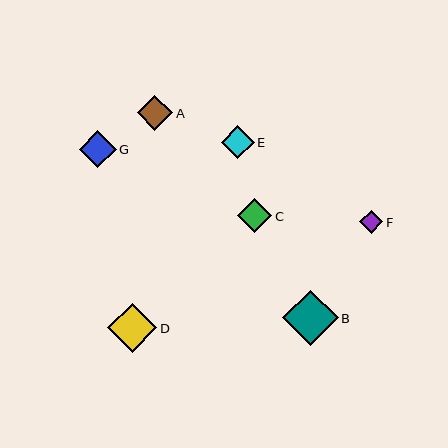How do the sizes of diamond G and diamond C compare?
Diamond G and diamond C are approximately the same size.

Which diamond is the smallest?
Diamond F is the smallest with a size of approximately 23 pixels.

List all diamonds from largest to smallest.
From largest to smallest: B, D, G, A, C, E, F.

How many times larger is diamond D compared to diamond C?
Diamond D is approximately 1.4 times the size of diamond C.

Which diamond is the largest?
Diamond B is the largest with a size of approximately 56 pixels.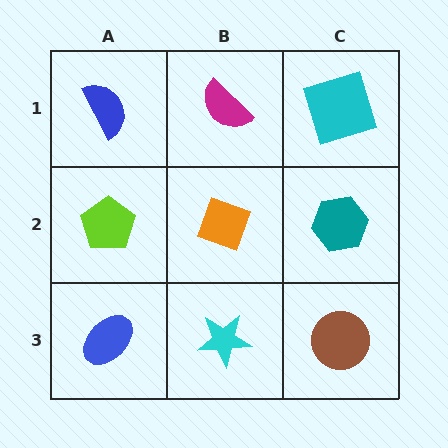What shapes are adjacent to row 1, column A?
A lime pentagon (row 2, column A), a magenta semicircle (row 1, column B).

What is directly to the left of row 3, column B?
A blue ellipse.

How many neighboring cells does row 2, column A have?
3.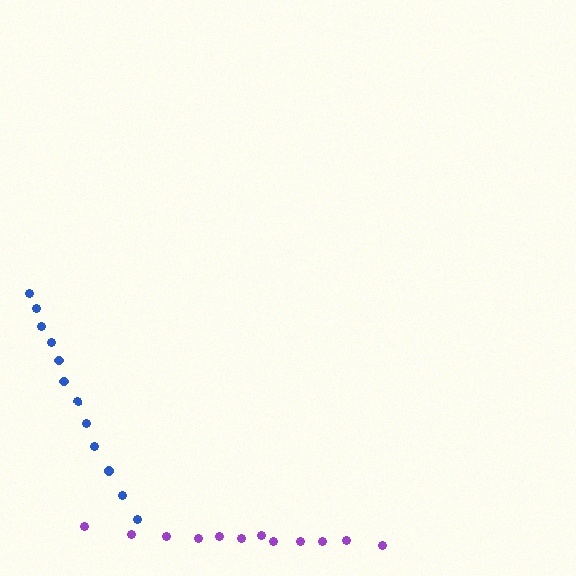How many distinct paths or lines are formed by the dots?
There are 2 distinct paths.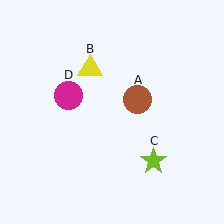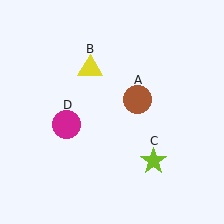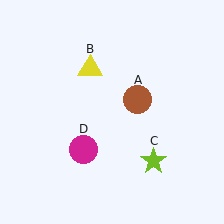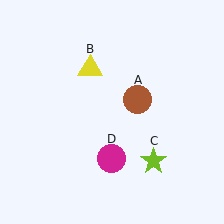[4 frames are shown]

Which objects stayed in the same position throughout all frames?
Brown circle (object A) and yellow triangle (object B) and lime star (object C) remained stationary.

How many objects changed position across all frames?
1 object changed position: magenta circle (object D).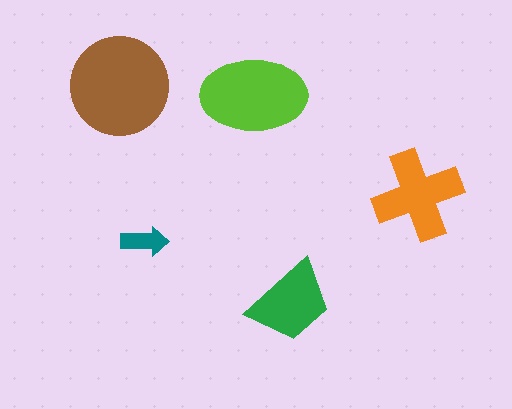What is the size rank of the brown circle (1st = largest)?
1st.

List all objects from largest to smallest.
The brown circle, the lime ellipse, the orange cross, the green trapezoid, the teal arrow.